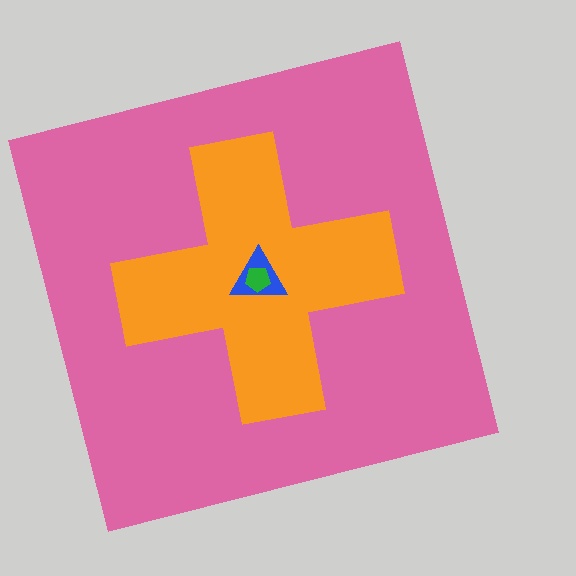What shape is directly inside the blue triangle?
The green pentagon.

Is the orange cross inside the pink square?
Yes.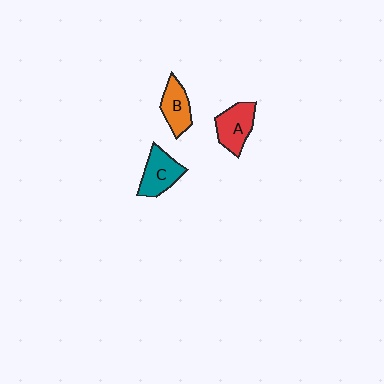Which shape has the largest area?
Shape C (teal).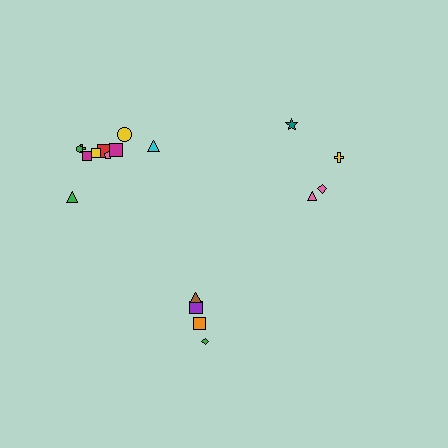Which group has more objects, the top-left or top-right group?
The top-left group.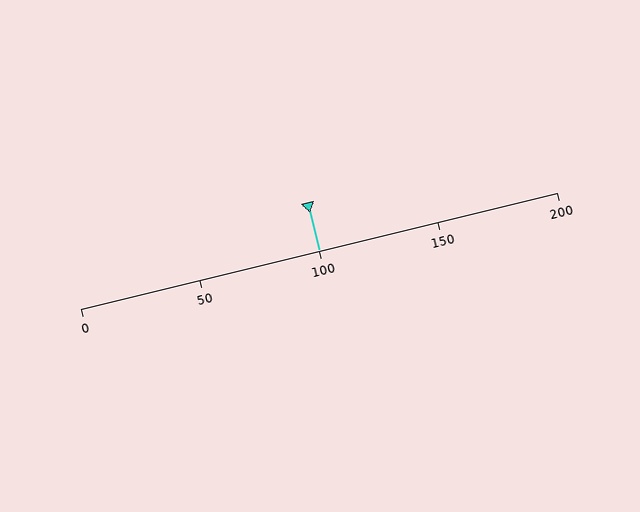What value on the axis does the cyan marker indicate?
The marker indicates approximately 100.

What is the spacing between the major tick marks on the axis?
The major ticks are spaced 50 apart.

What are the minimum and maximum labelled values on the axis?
The axis runs from 0 to 200.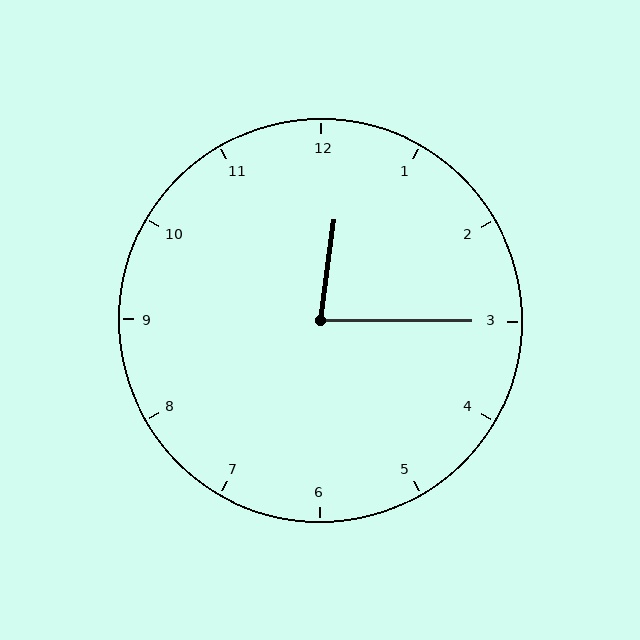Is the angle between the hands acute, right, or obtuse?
It is acute.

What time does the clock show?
12:15.